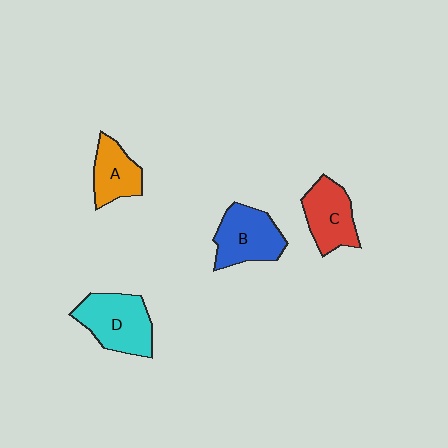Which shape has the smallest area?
Shape A (orange).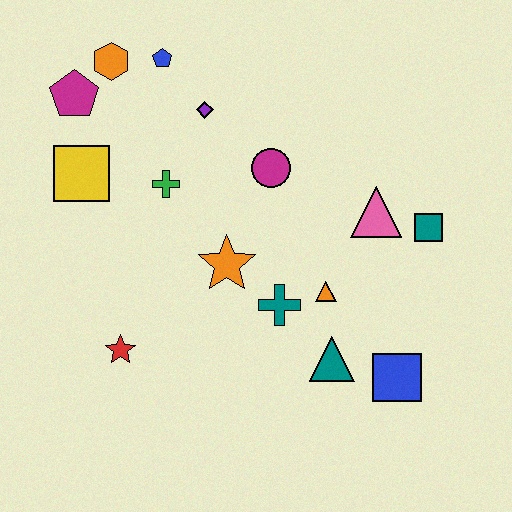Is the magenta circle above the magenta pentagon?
No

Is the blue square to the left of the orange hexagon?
No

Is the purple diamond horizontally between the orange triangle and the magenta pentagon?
Yes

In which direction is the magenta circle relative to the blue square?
The magenta circle is above the blue square.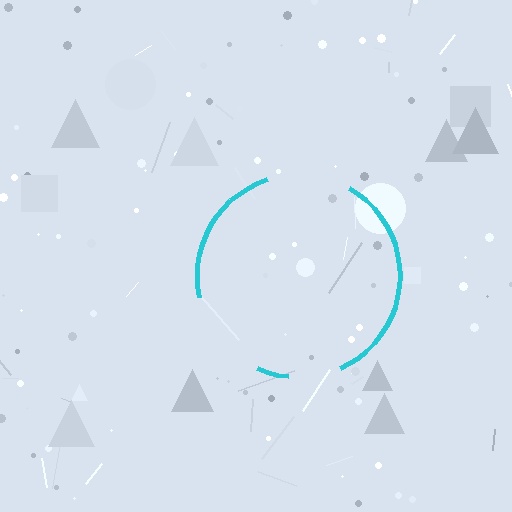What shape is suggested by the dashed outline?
The dashed outline suggests a circle.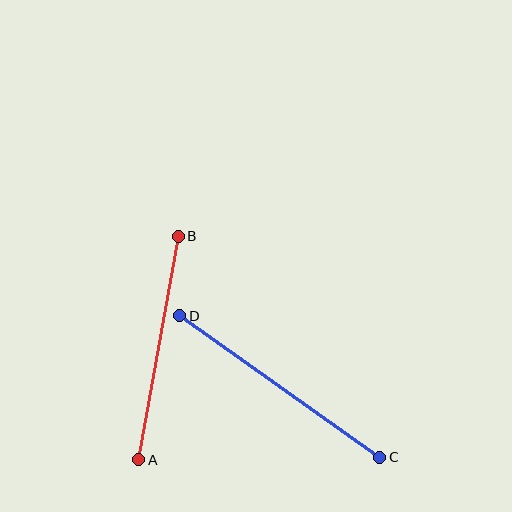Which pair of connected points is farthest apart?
Points C and D are farthest apart.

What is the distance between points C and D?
The distance is approximately 245 pixels.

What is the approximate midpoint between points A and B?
The midpoint is at approximately (158, 348) pixels.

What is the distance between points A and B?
The distance is approximately 227 pixels.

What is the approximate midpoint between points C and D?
The midpoint is at approximately (280, 387) pixels.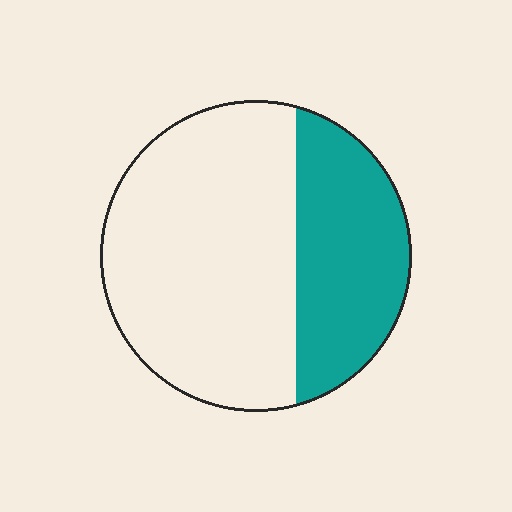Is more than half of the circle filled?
No.